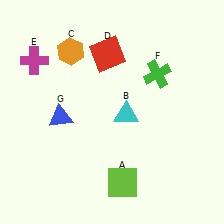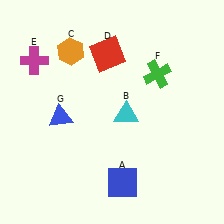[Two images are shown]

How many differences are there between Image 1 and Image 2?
There is 1 difference between the two images.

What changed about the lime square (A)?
In Image 1, A is lime. In Image 2, it changed to blue.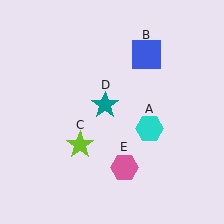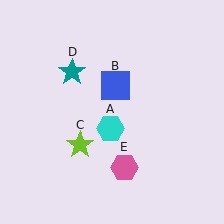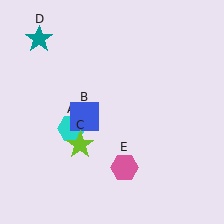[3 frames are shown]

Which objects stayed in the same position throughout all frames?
Lime star (object C) and pink hexagon (object E) remained stationary.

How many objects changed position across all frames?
3 objects changed position: cyan hexagon (object A), blue square (object B), teal star (object D).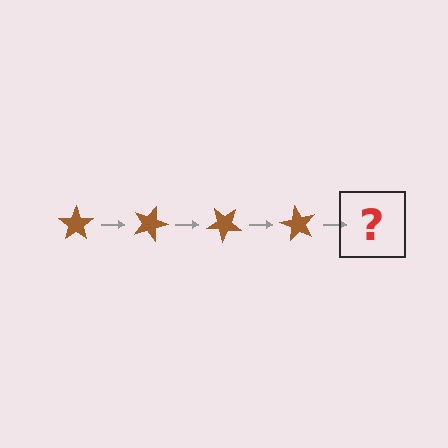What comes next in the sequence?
The next element should be a brown star rotated 80 degrees.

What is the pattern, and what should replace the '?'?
The pattern is that the star rotates 20 degrees each step. The '?' should be a brown star rotated 80 degrees.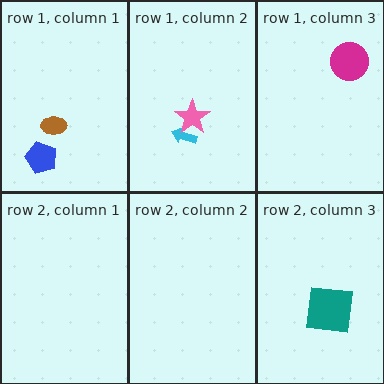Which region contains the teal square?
The row 2, column 3 region.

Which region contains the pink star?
The row 1, column 2 region.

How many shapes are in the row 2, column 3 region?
1.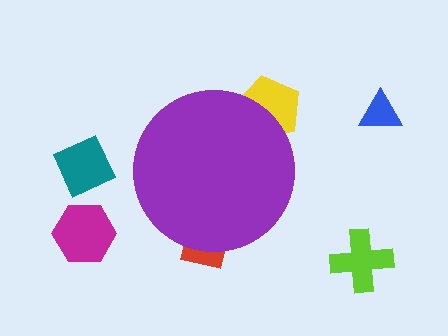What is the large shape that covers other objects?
A purple circle.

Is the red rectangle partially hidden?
Yes, the red rectangle is partially hidden behind the purple circle.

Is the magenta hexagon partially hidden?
No, the magenta hexagon is fully visible.